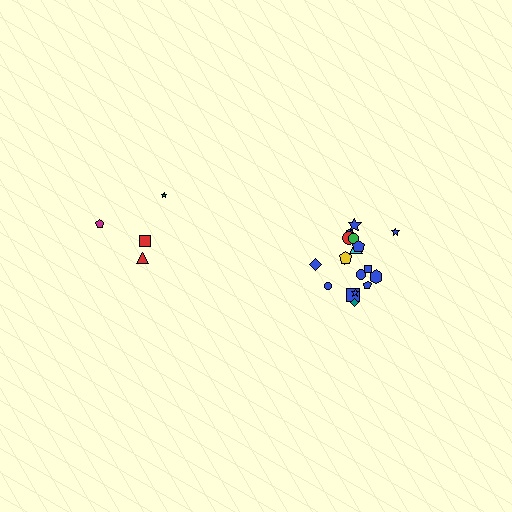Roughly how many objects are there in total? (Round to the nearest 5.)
Roughly 20 objects in total.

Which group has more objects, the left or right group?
The right group.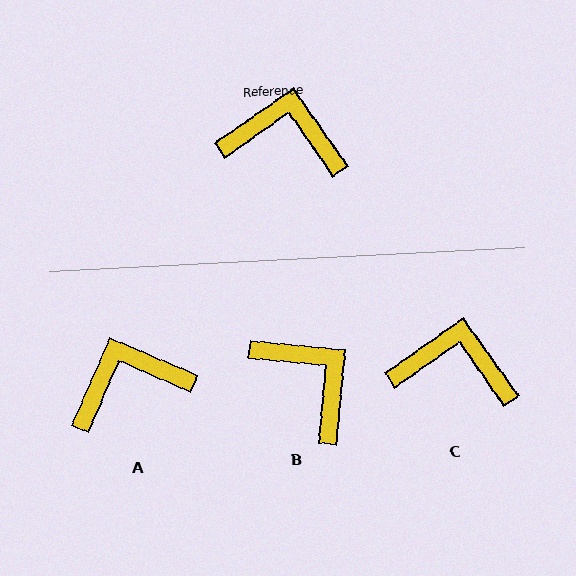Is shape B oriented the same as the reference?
No, it is off by about 40 degrees.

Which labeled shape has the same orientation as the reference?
C.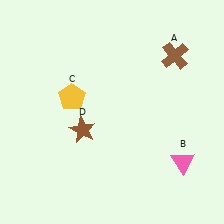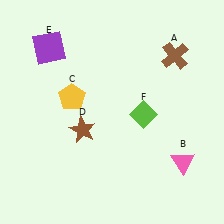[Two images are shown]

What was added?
A purple square (E), a lime diamond (F) were added in Image 2.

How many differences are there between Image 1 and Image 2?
There are 2 differences between the two images.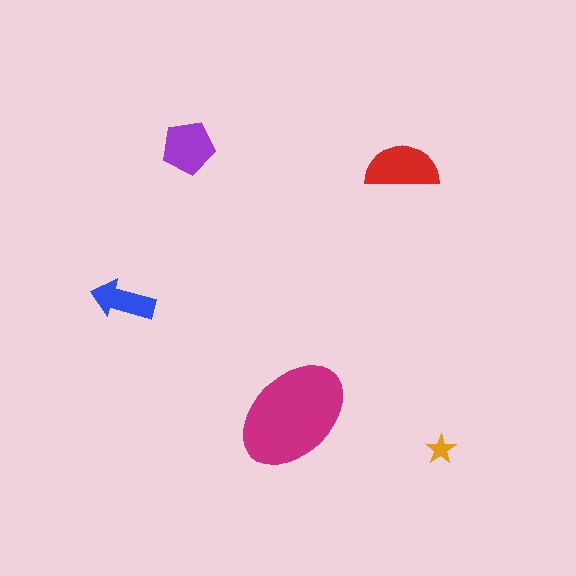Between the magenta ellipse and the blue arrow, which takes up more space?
The magenta ellipse.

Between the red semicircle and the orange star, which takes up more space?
The red semicircle.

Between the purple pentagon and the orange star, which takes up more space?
The purple pentagon.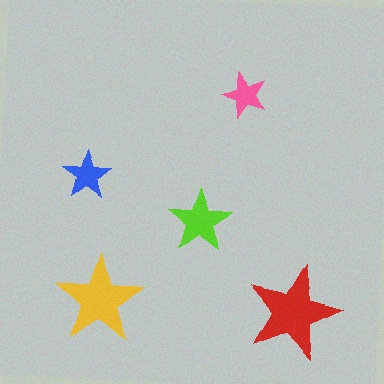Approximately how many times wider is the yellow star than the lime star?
About 1.5 times wider.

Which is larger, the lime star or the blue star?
The lime one.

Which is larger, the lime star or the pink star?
The lime one.